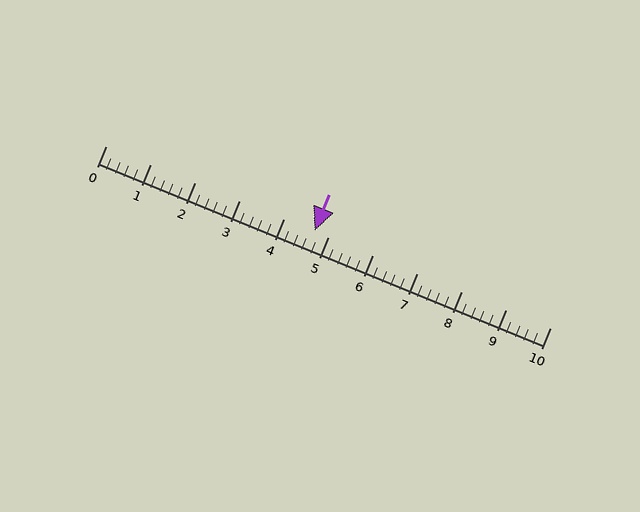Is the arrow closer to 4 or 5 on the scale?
The arrow is closer to 5.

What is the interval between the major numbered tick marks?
The major tick marks are spaced 1 units apart.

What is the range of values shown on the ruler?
The ruler shows values from 0 to 10.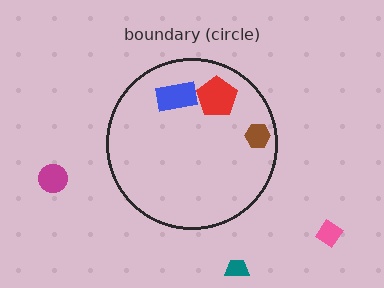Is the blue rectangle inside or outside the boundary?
Inside.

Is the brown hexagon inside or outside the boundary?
Inside.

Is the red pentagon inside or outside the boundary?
Inside.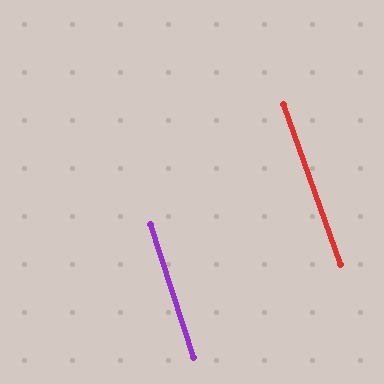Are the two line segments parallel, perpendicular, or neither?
Parallel — their directions differ by only 1.7°.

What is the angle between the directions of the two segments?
Approximately 2 degrees.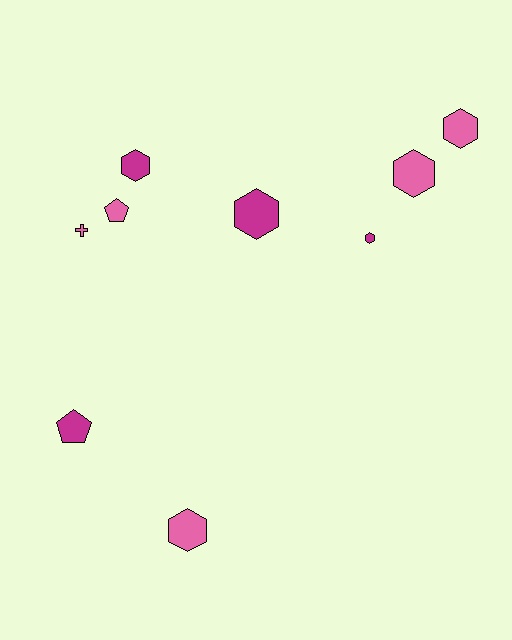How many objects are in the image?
There are 9 objects.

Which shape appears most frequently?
Hexagon, with 6 objects.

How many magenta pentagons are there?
There is 1 magenta pentagon.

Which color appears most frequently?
Pink, with 5 objects.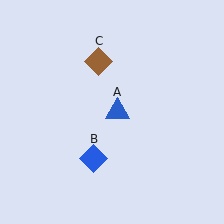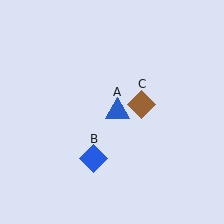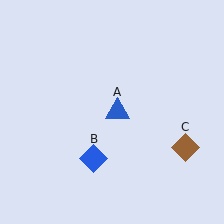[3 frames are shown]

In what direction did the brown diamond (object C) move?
The brown diamond (object C) moved down and to the right.